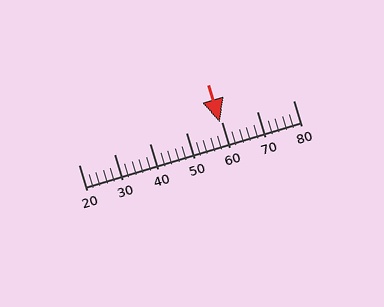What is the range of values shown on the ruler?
The ruler shows values from 20 to 80.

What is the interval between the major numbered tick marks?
The major tick marks are spaced 10 units apart.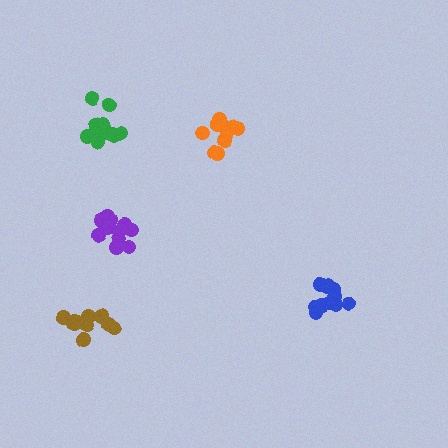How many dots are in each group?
Group 1: 10 dots, Group 2: 11 dots, Group 3: 13 dots, Group 4: 11 dots, Group 5: 10 dots (55 total).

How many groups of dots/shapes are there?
There are 5 groups.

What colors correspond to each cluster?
The clusters are colored: orange, green, purple, brown, blue.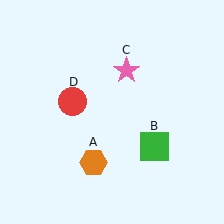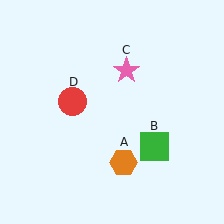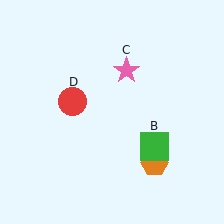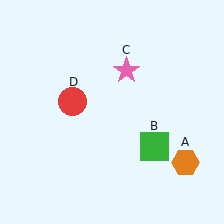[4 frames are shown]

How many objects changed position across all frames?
1 object changed position: orange hexagon (object A).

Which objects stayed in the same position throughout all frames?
Green square (object B) and pink star (object C) and red circle (object D) remained stationary.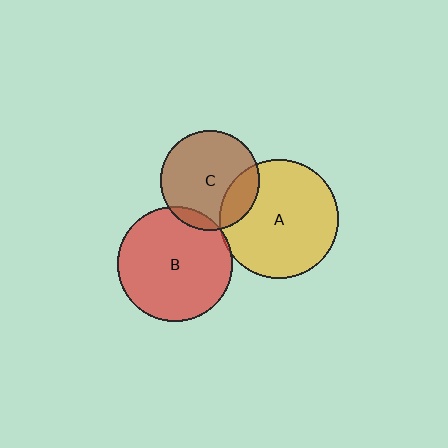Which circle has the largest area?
Circle A (yellow).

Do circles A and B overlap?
Yes.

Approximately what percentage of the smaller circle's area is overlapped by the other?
Approximately 5%.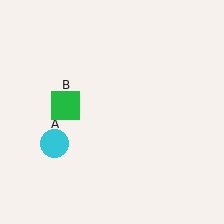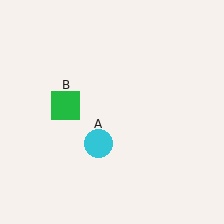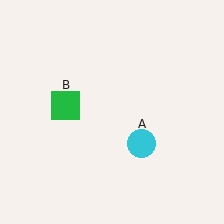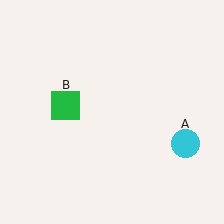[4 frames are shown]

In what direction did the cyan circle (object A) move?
The cyan circle (object A) moved right.